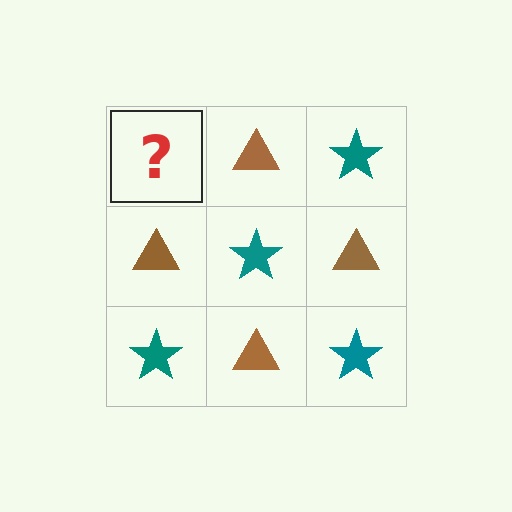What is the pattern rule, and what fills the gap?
The rule is that it alternates teal star and brown triangle in a checkerboard pattern. The gap should be filled with a teal star.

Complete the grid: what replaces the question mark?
The question mark should be replaced with a teal star.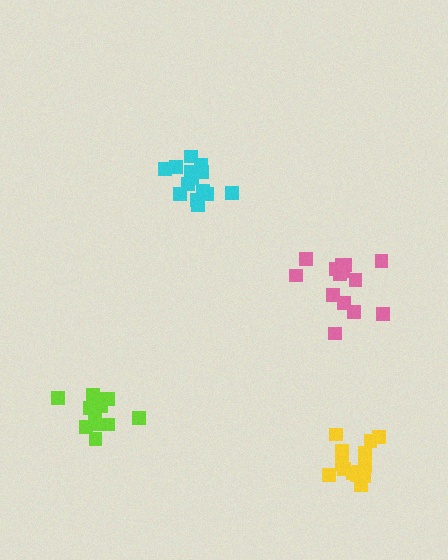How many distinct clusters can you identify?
There are 4 distinct clusters.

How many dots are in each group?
Group 1: 13 dots, Group 2: 16 dots, Group 3: 15 dots, Group 4: 14 dots (58 total).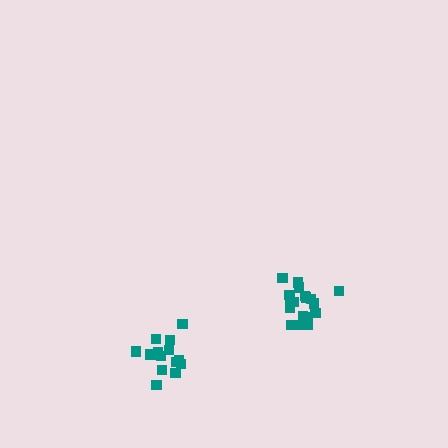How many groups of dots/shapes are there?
There are 2 groups.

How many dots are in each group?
Group 1: 18 dots, Group 2: 15 dots (33 total).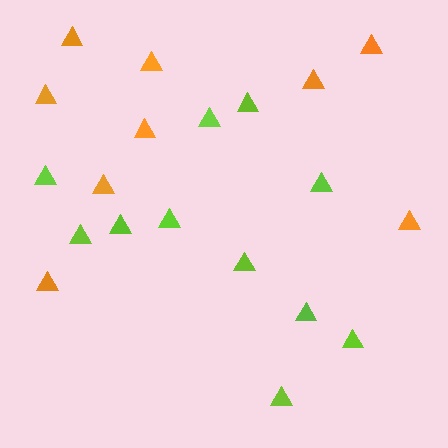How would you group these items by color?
There are 2 groups: one group of orange triangles (9) and one group of lime triangles (11).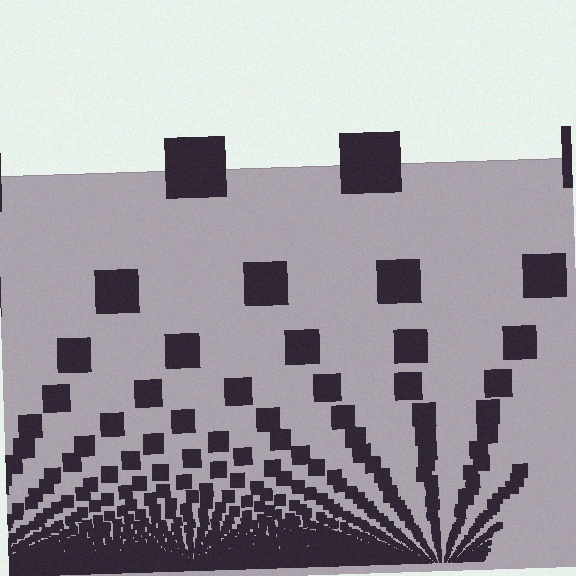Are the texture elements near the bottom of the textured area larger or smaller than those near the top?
Smaller. The gradient is inverted — elements near the bottom are smaller and denser.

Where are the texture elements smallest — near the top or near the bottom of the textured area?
Near the bottom.